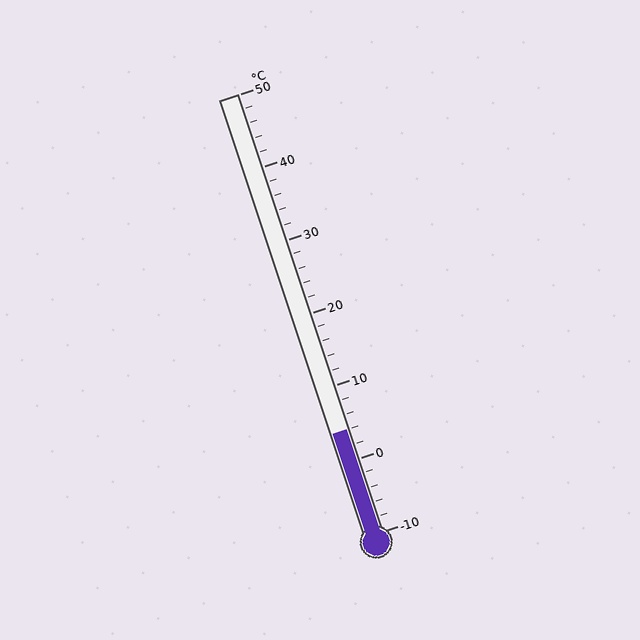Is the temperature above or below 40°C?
The temperature is below 40°C.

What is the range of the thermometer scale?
The thermometer scale ranges from -10°C to 50°C.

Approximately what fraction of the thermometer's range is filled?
The thermometer is filled to approximately 25% of its range.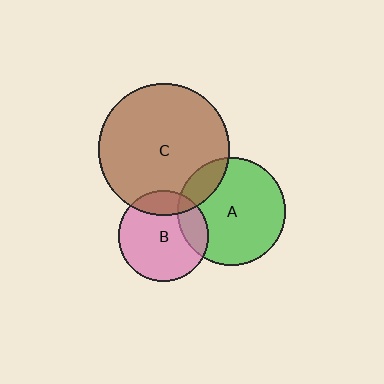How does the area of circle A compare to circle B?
Approximately 1.4 times.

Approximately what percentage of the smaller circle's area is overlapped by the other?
Approximately 20%.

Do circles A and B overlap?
Yes.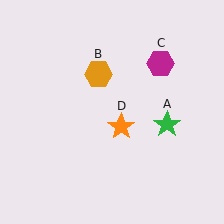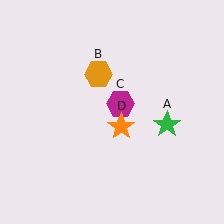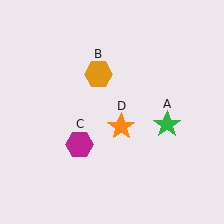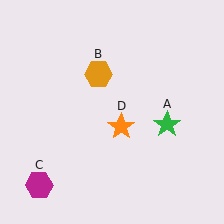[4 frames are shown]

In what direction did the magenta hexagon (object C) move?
The magenta hexagon (object C) moved down and to the left.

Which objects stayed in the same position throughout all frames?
Green star (object A) and orange hexagon (object B) and orange star (object D) remained stationary.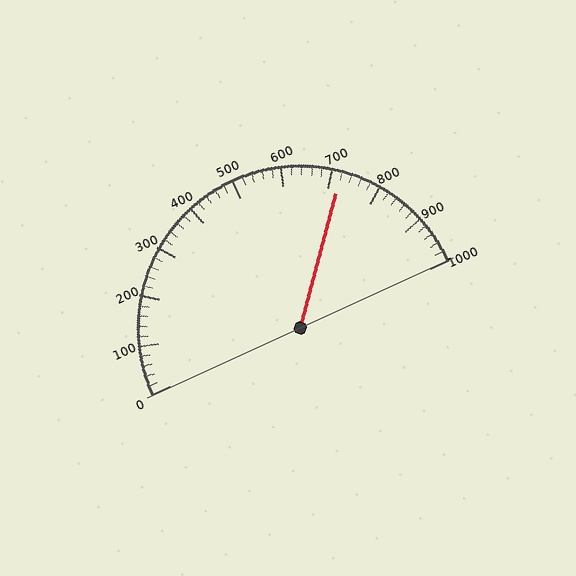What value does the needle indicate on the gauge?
The needle indicates approximately 720.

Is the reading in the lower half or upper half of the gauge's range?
The reading is in the upper half of the range (0 to 1000).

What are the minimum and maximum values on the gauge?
The gauge ranges from 0 to 1000.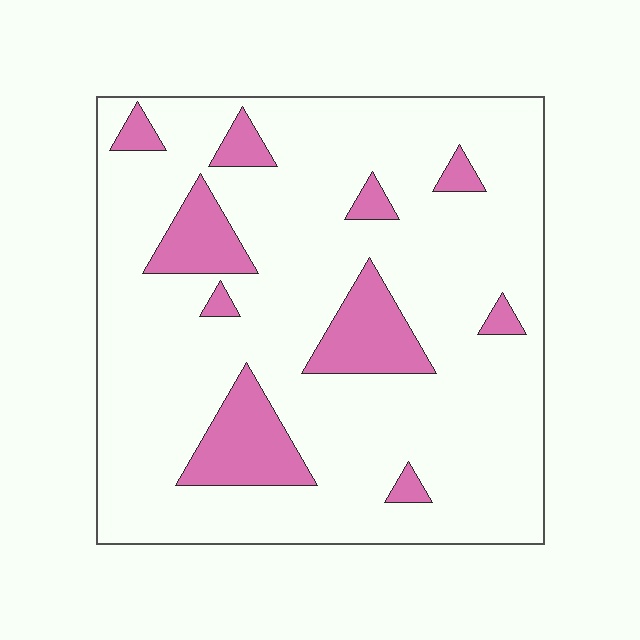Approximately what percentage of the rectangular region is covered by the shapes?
Approximately 15%.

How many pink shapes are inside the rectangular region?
10.